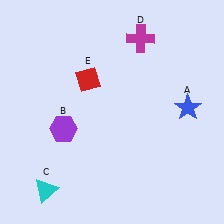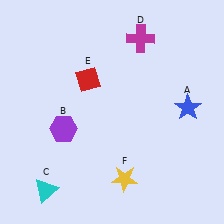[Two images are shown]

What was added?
A yellow star (F) was added in Image 2.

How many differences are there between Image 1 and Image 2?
There is 1 difference between the two images.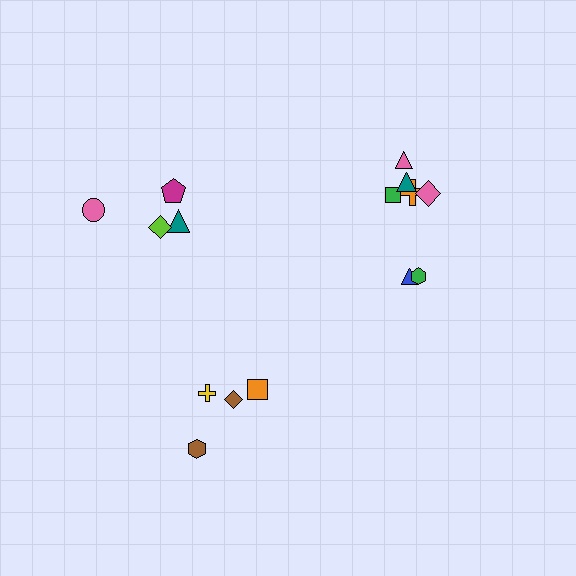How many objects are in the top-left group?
There are 4 objects.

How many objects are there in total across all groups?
There are 15 objects.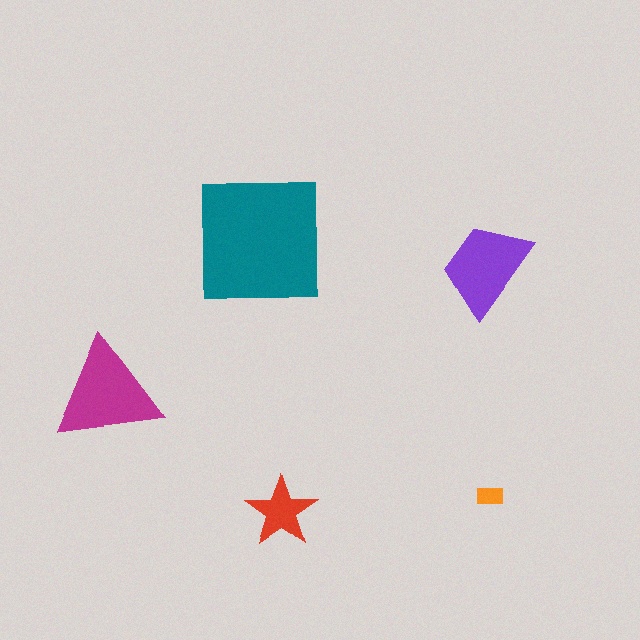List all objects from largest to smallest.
The teal square, the magenta triangle, the purple trapezoid, the red star, the orange rectangle.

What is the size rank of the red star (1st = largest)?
4th.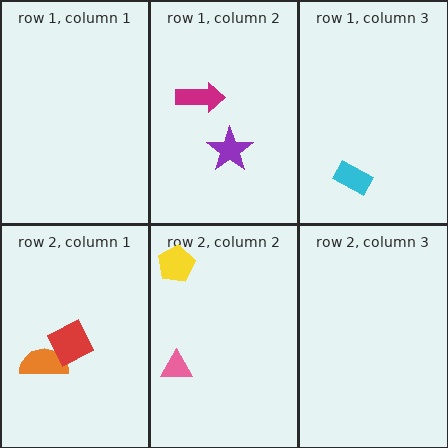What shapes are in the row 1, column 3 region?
The cyan rectangle.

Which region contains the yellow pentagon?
The row 2, column 2 region.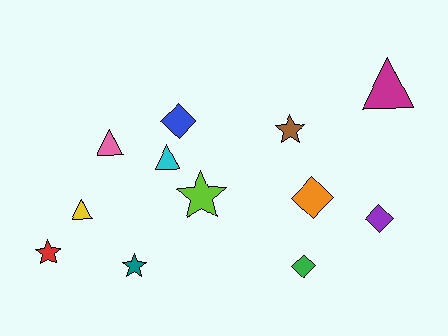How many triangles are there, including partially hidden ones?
There are 4 triangles.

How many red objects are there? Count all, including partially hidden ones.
There is 1 red object.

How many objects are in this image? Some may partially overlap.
There are 12 objects.